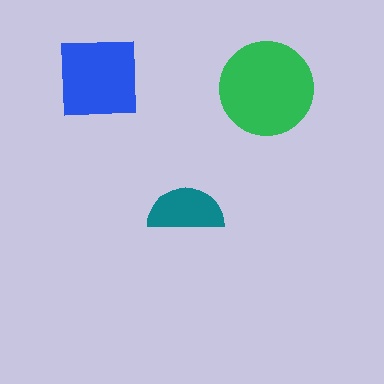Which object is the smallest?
The teal semicircle.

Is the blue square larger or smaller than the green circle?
Smaller.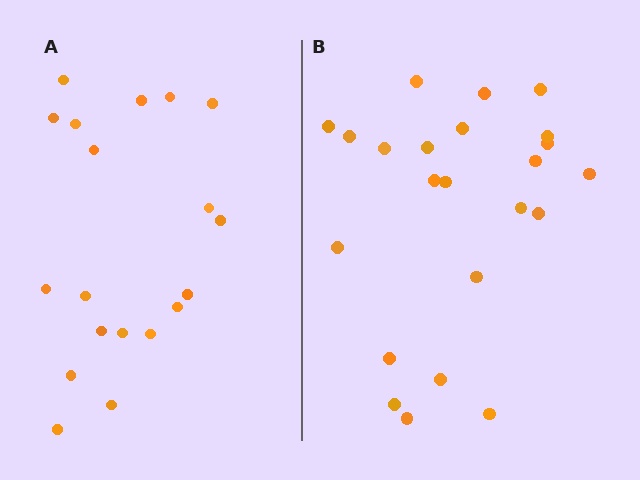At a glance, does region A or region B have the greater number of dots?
Region B (the right region) has more dots.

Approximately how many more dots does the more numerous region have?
Region B has about 4 more dots than region A.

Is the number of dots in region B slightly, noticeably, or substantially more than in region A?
Region B has only slightly more — the two regions are fairly close. The ratio is roughly 1.2 to 1.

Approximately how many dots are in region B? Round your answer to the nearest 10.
About 20 dots. (The exact count is 23, which rounds to 20.)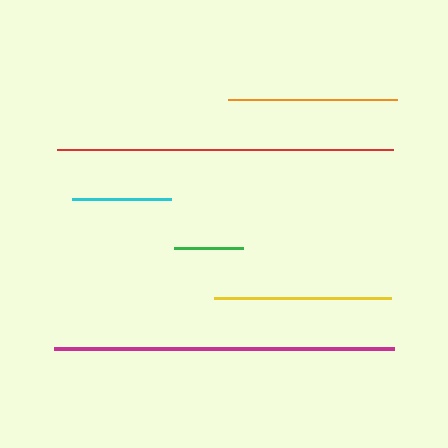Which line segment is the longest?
The magenta line is the longest at approximately 340 pixels.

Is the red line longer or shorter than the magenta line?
The magenta line is longer than the red line.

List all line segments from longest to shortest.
From longest to shortest: magenta, red, yellow, orange, cyan, green.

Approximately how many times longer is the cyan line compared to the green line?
The cyan line is approximately 1.4 times the length of the green line.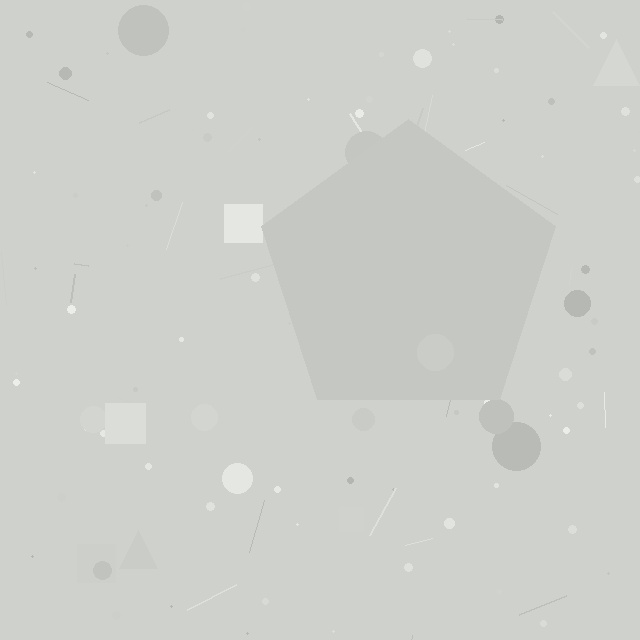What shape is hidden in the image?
A pentagon is hidden in the image.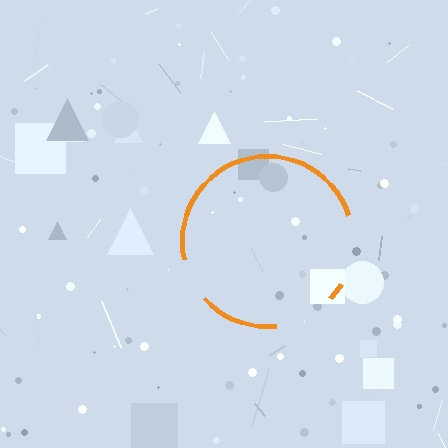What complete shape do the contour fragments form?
The contour fragments form a circle.